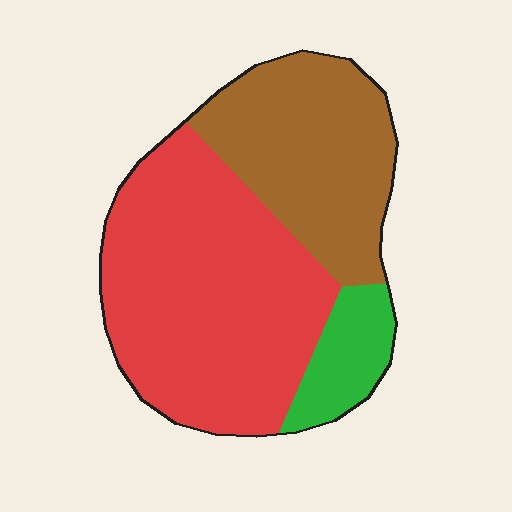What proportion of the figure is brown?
Brown takes up between a quarter and a half of the figure.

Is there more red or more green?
Red.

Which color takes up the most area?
Red, at roughly 55%.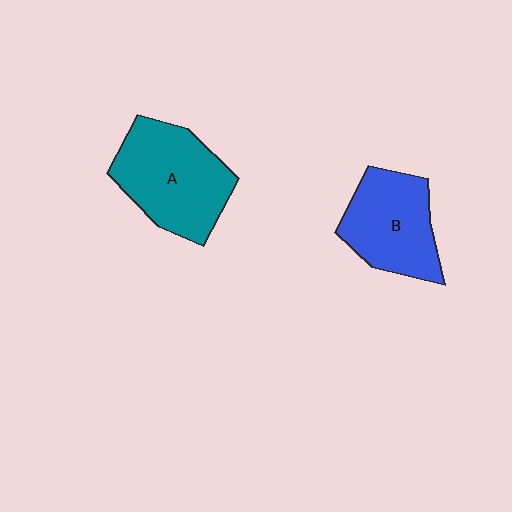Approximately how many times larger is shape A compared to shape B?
Approximately 1.2 times.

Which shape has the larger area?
Shape A (teal).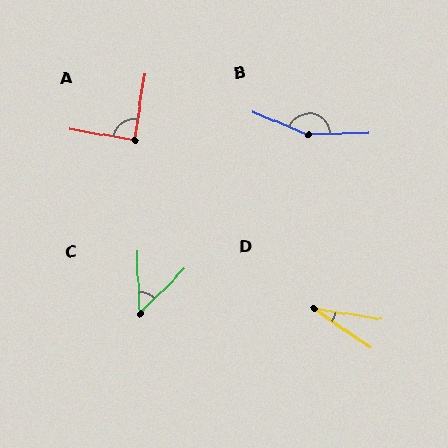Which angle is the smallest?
D, at approximately 25 degrees.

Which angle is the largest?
B, at approximately 156 degrees.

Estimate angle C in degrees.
Approximately 47 degrees.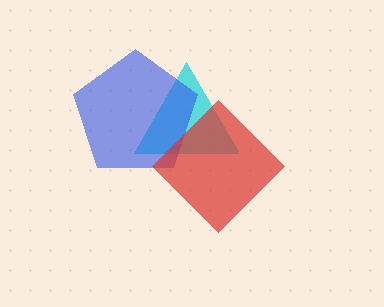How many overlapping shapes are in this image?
There are 3 overlapping shapes in the image.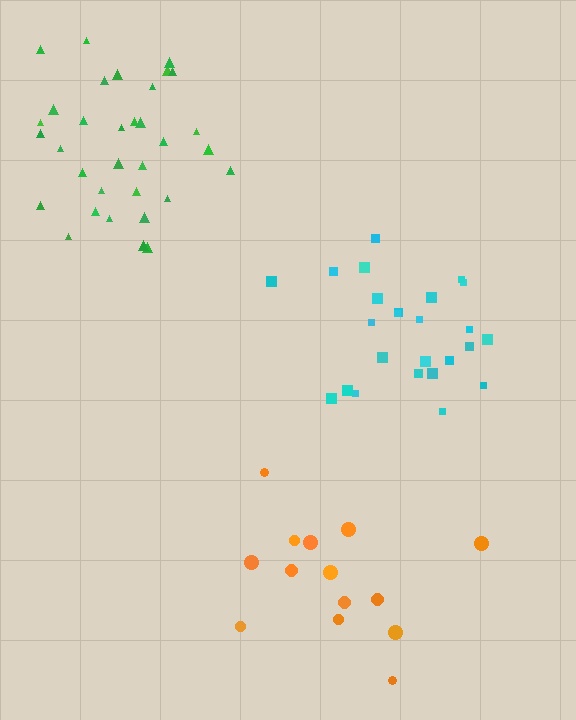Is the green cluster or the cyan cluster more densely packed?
Cyan.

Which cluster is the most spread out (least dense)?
Orange.